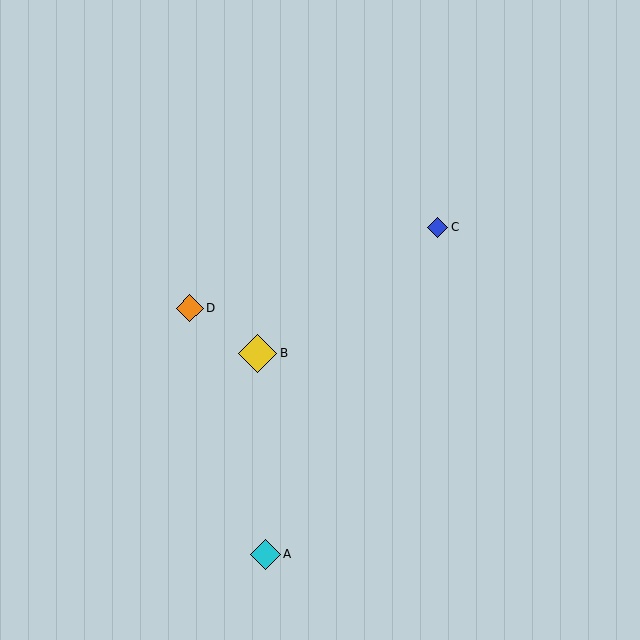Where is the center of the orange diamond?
The center of the orange diamond is at (190, 308).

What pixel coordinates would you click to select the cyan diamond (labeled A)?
Click at (265, 554) to select the cyan diamond A.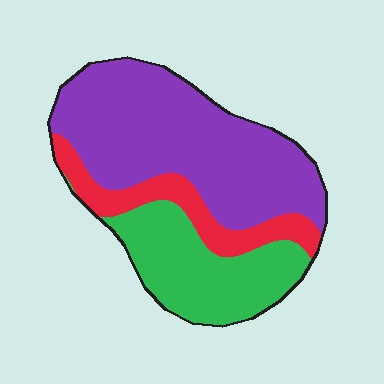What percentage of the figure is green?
Green takes up about one quarter (1/4) of the figure.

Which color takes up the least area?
Red, at roughly 15%.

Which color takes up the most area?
Purple, at roughly 55%.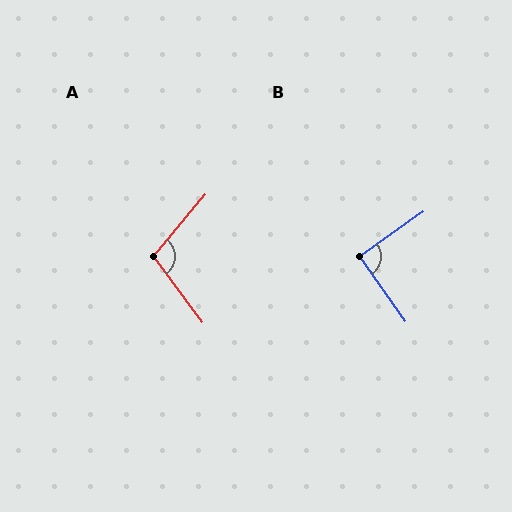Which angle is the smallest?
B, at approximately 90 degrees.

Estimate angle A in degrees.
Approximately 103 degrees.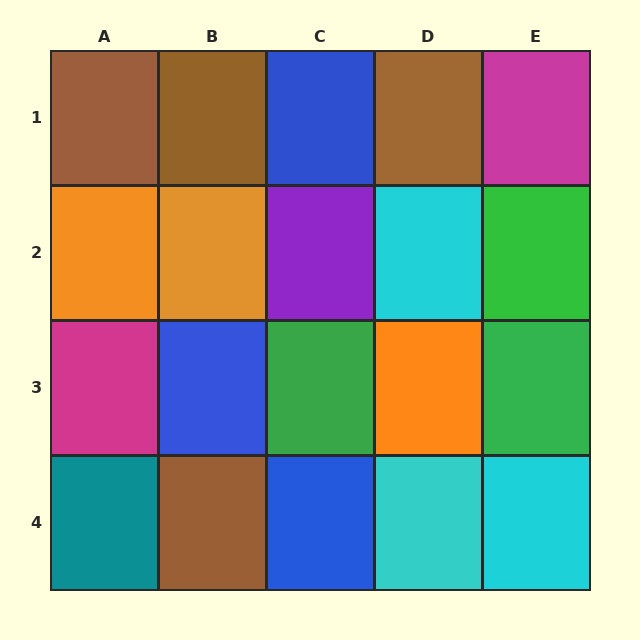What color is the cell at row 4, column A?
Teal.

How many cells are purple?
1 cell is purple.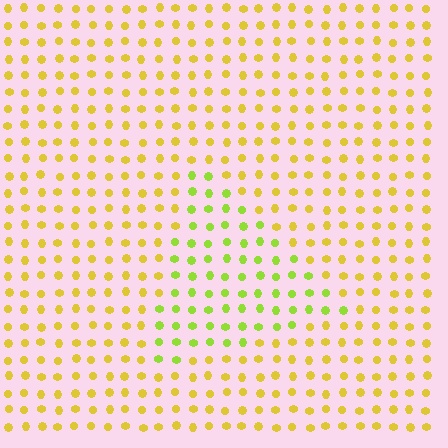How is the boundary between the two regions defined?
The boundary is defined purely by a slight shift in hue (about 36 degrees). Spacing, size, and orientation are identical on both sides.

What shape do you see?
I see a triangle.